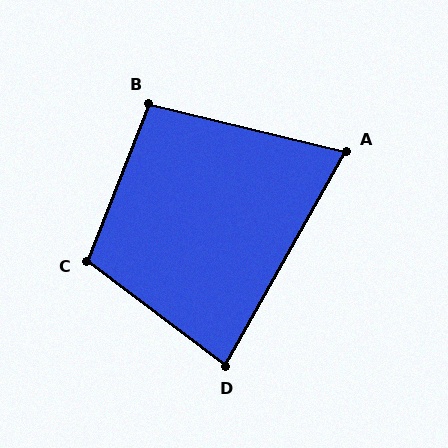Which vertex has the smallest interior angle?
A, at approximately 74 degrees.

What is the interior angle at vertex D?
Approximately 82 degrees (acute).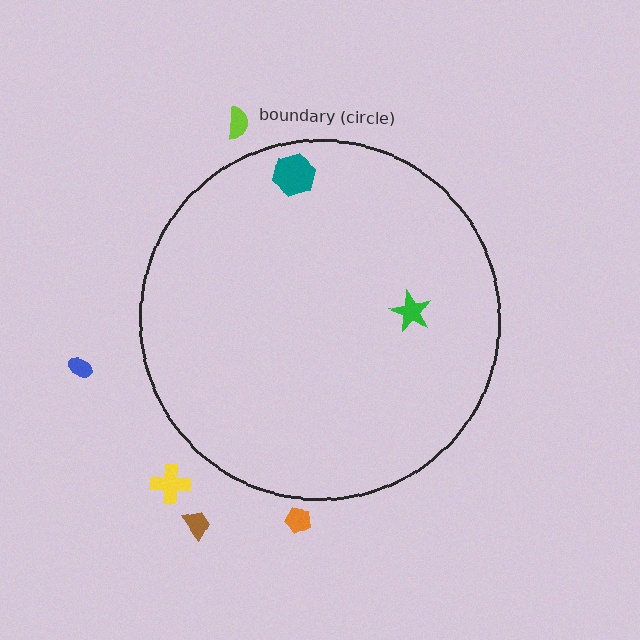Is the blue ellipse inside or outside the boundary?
Outside.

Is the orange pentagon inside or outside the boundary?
Outside.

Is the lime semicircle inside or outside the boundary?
Outside.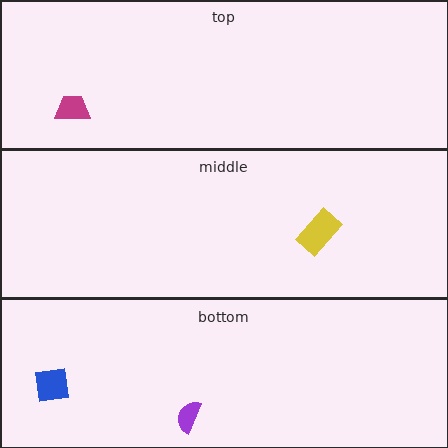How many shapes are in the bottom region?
2.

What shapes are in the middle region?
The yellow rectangle.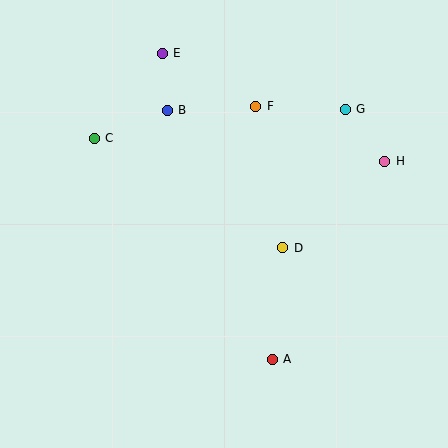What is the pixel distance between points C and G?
The distance between C and G is 253 pixels.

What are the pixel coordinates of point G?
Point G is at (345, 109).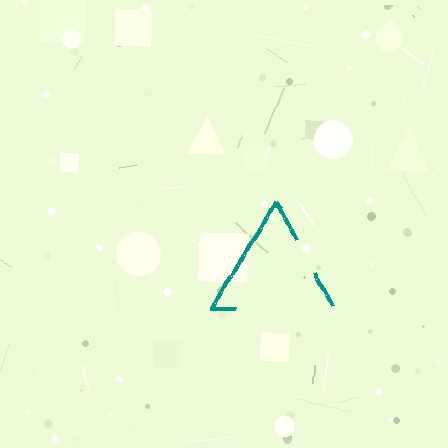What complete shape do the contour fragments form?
The contour fragments form a triangle.